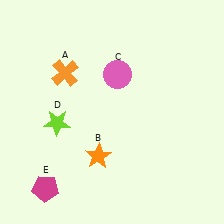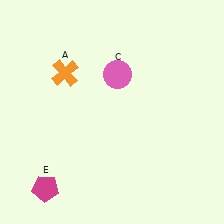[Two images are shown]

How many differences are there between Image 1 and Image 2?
There are 2 differences between the two images.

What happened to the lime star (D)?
The lime star (D) was removed in Image 2. It was in the bottom-left area of Image 1.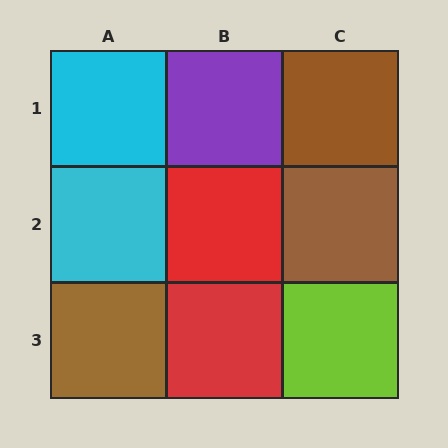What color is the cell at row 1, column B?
Purple.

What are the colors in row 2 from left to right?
Cyan, red, brown.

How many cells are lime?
1 cell is lime.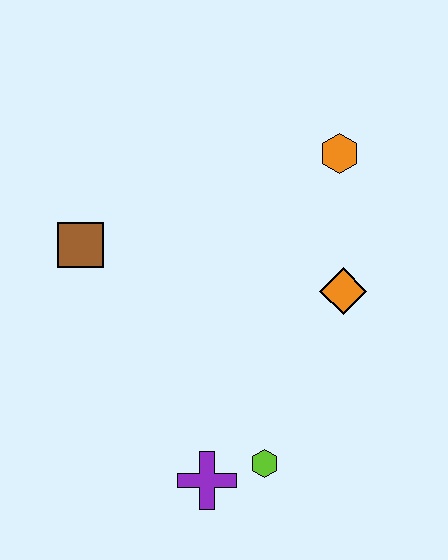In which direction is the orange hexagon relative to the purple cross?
The orange hexagon is above the purple cross.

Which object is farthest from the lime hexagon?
The orange hexagon is farthest from the lime hexagon.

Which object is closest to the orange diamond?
The orange hexagon is closest to the orange diamond.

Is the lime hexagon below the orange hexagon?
Yes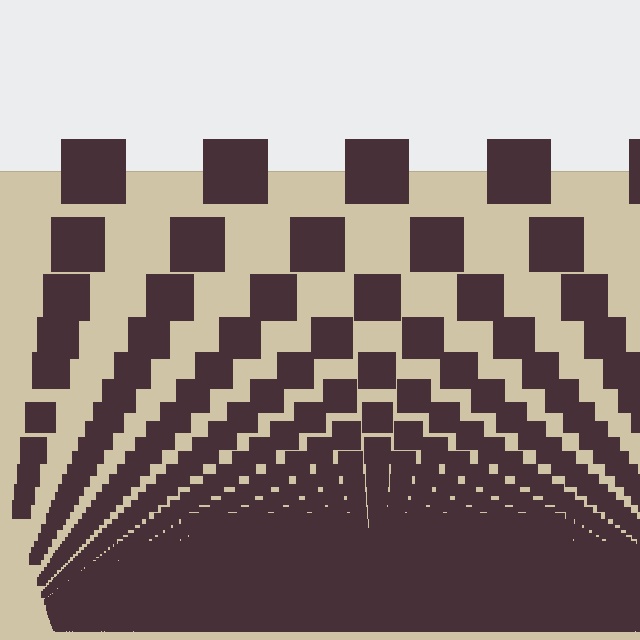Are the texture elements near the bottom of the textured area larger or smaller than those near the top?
Smaller. The gradient is inverted — elements near the bottom are smaller and denser.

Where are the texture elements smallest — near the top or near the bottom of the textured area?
Near the bottom.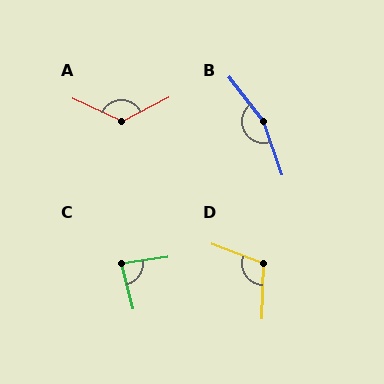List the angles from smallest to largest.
C (84°), D (109°), A (128°), B (161°).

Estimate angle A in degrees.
Approximately 128 degrees.